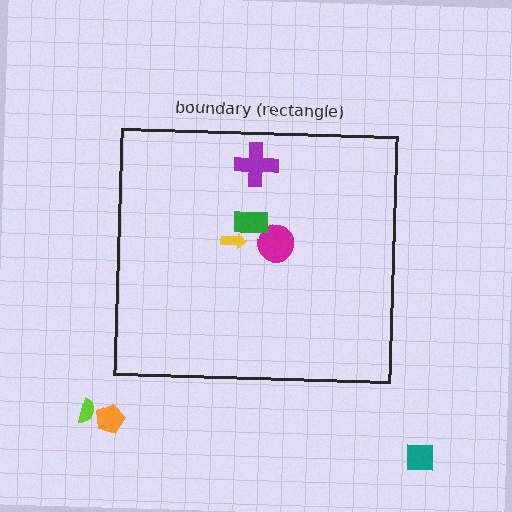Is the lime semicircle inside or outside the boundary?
Outside.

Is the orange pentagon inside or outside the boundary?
Outside.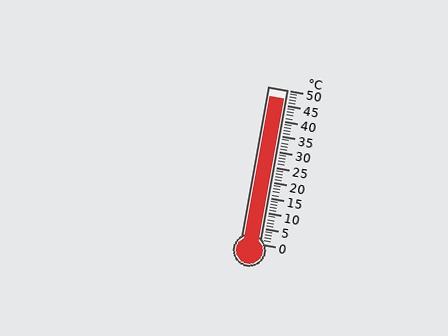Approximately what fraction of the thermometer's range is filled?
The thermometer is filled to approximately 95% of its range.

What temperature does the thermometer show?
The thermometer shows approximately 47°C.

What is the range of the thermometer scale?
The thermometer scale ranges from 0°C to 50°C.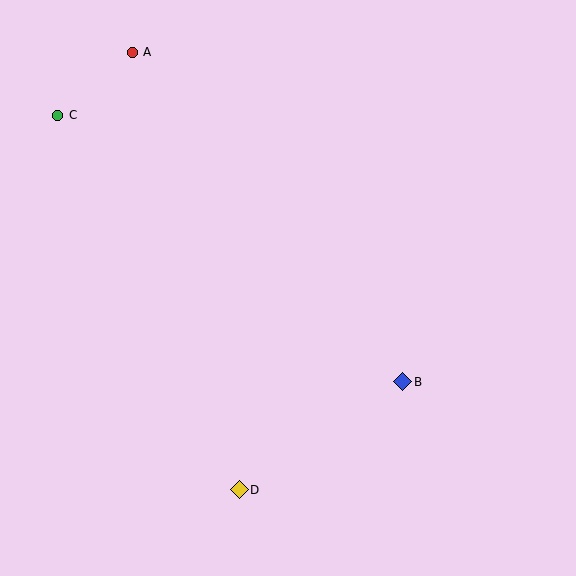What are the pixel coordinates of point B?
Point B is at (403, 382).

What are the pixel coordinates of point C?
Point C is at (58, 115).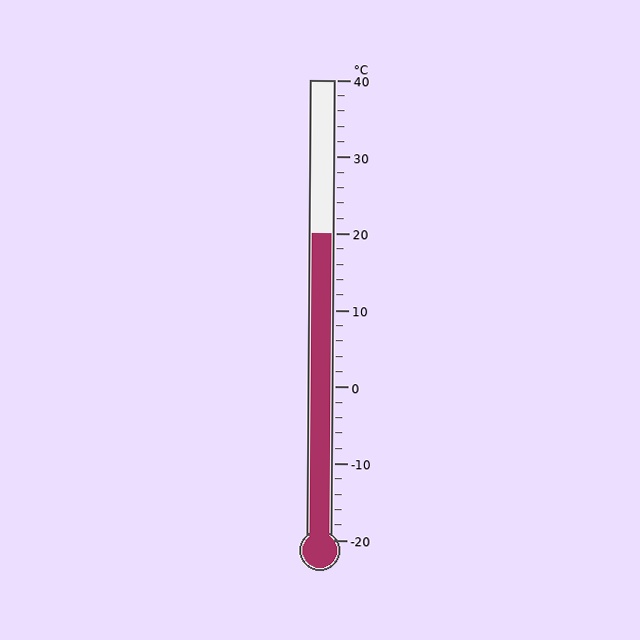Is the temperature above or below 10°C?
The temperature is above 10°C.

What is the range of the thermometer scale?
The thermometer scale ranges from -20°C to 40°C.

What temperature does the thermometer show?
The thermometer shows approximately 20°C.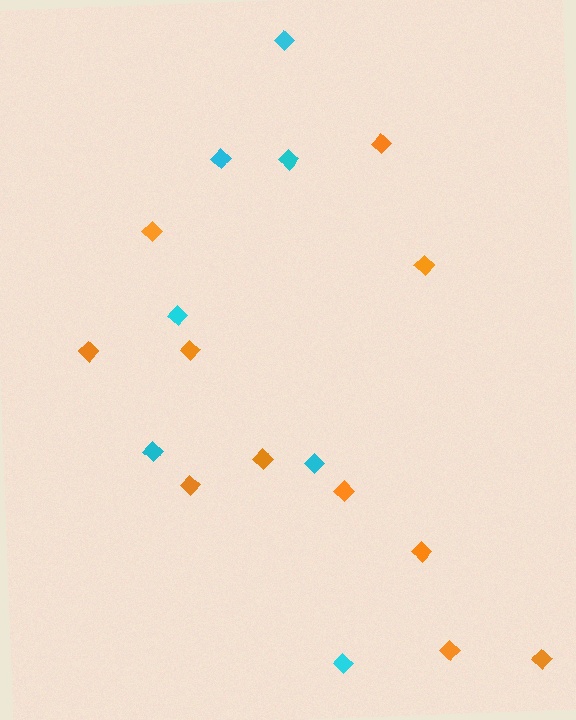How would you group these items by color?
There are 2 groups: one group of cyan diamonds (7) and one group of orange diamonds (11).